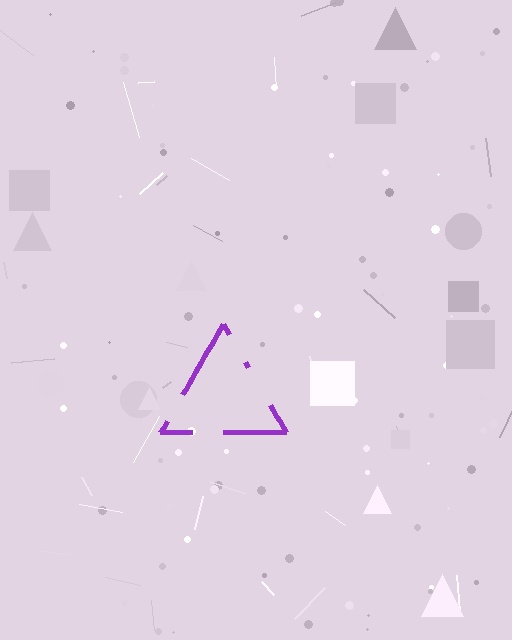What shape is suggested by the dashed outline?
The dashed outline suggests a triangle.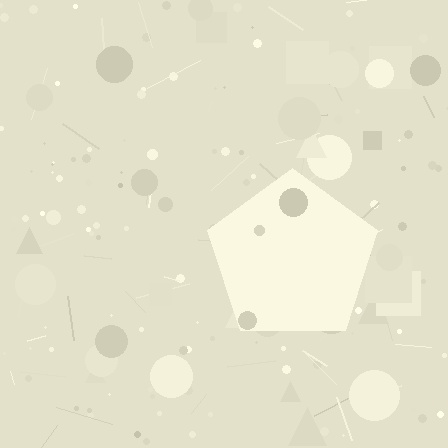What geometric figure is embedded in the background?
A pentagon is embedded in the background.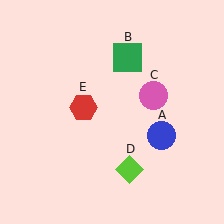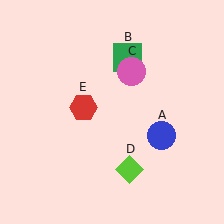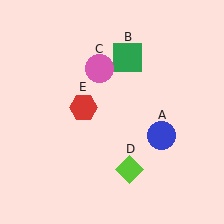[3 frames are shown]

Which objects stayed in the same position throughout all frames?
Blue circle (object A) and green square (object B) and lime diamond (object D) and red hexagon (object E) remained stationary.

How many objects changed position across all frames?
1 object changed position: pink circle (object C).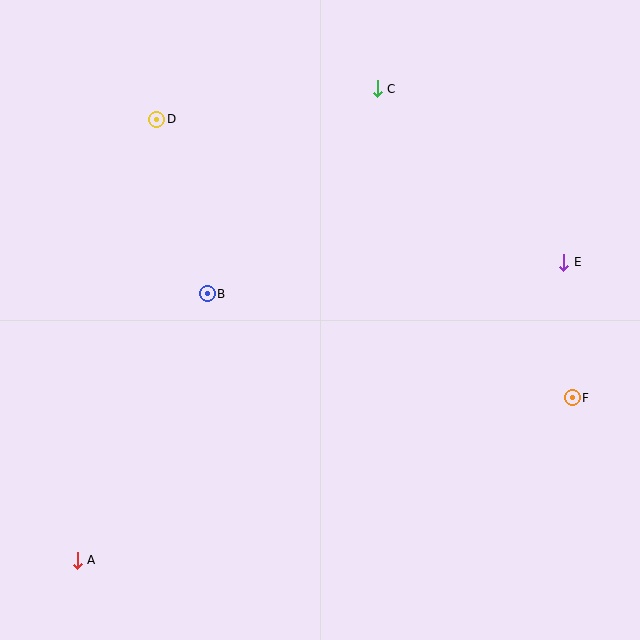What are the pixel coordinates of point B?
Point B is at (207, 294).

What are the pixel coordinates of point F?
Point F is at (572, 398).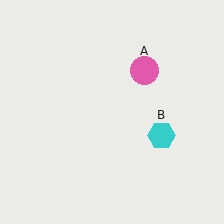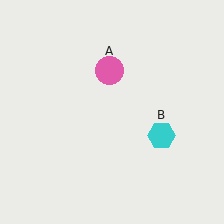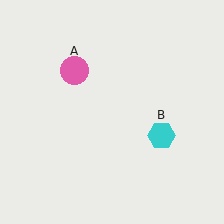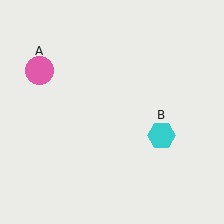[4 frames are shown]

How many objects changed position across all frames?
1 object changed position: pink circle (object A).